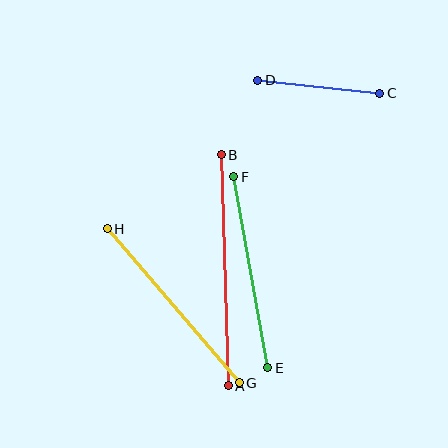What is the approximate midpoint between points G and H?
The midpoint is at approximately (173, 306) pixels.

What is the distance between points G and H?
The distance is approximately 203 pixels.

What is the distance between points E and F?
The distance is approximately 194 pixels.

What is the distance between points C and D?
The distance is approximately 123 pixels.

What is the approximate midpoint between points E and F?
The midpoint is at approximately (251, 272) pixels.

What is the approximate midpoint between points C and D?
The midpoint is at approximately (319, 87) pixels.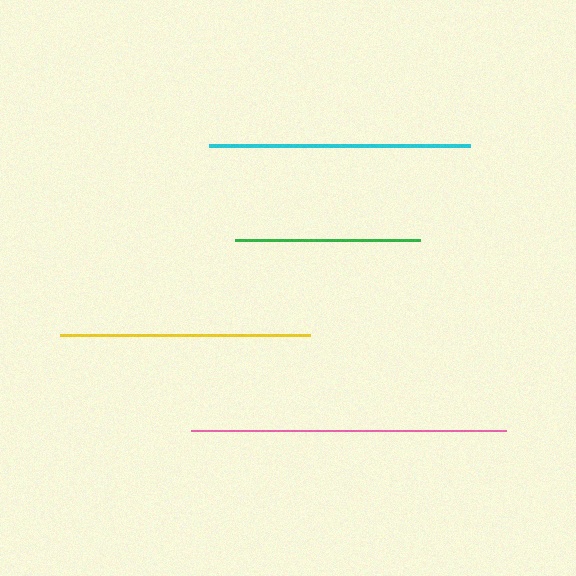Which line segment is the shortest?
The green line is the shortest at approximately 184 pixels.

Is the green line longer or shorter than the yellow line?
The yellow line is longer than the green line.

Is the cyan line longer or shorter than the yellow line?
The cyan line is longer than the yellow line.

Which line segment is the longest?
The pink line is the longest at approximately 315 pixels.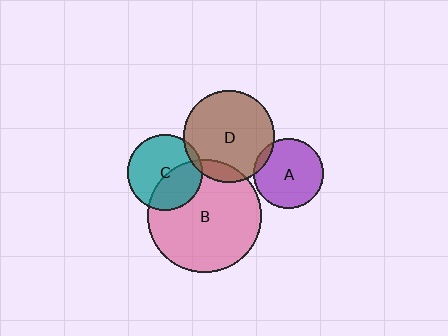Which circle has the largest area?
Circle B (pink).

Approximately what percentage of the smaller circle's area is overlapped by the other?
Approximately 40%.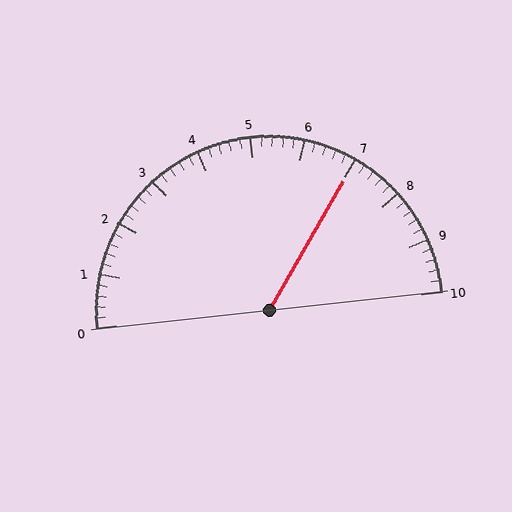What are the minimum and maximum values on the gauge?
The gauge ranges from 0 to 10.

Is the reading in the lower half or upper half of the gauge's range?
The reading is in the upper half of the range (0 to 10).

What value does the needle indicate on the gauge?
The needle indicates approximately 7.0.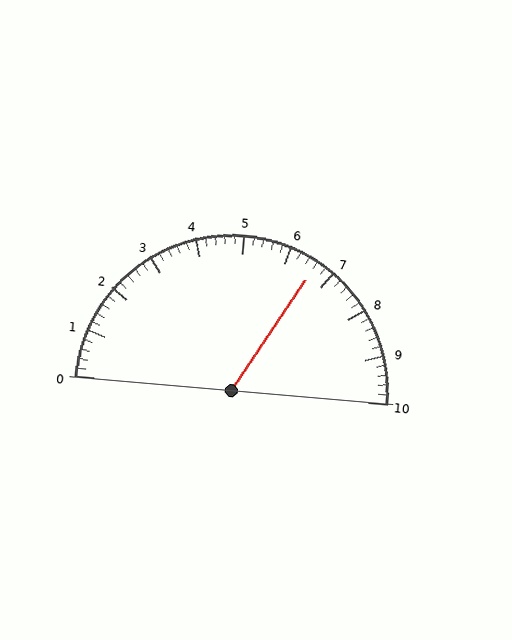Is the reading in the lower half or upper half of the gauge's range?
The reading is in the upper half of the range (0 to 10).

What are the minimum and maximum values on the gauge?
The gauge ranges from 0 to 10.